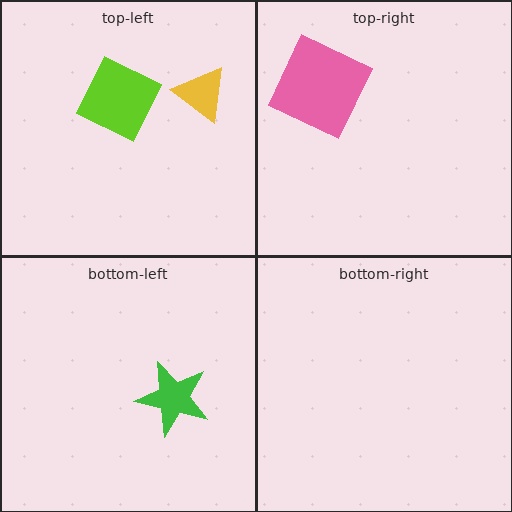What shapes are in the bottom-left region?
The green star.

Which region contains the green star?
The bottom-left region.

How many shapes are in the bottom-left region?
1.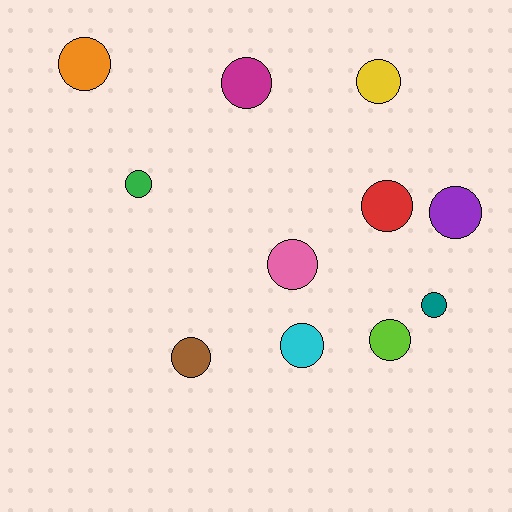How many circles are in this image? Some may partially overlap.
There are 11 circles.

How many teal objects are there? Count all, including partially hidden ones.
There is 1 teal object.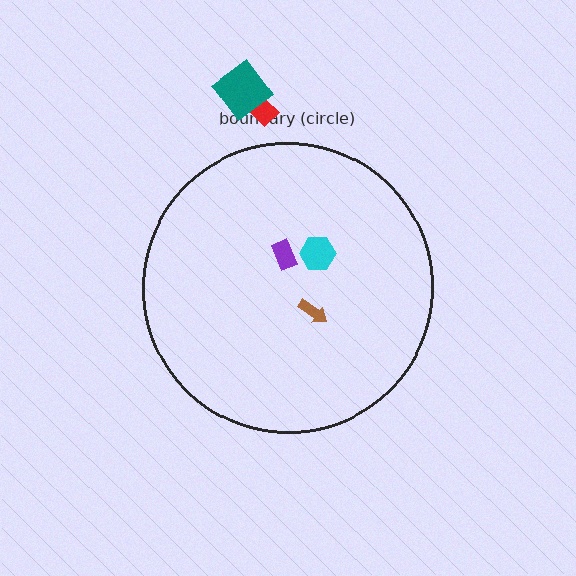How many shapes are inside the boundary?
3 inside, 2 outside.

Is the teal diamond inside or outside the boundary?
Outside.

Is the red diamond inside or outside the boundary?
Outside.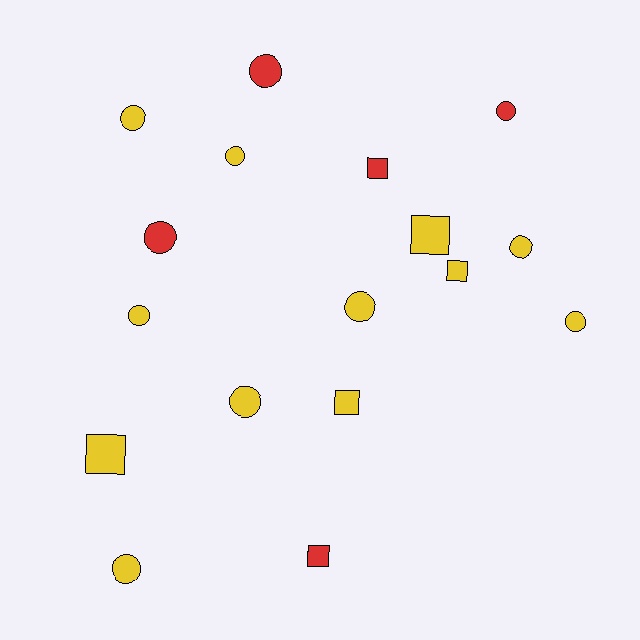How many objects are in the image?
There are 17 objects.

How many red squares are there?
There are 2 red squares.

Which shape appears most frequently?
Circle, with 11 objects.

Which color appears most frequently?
Yellow, with 12 objects.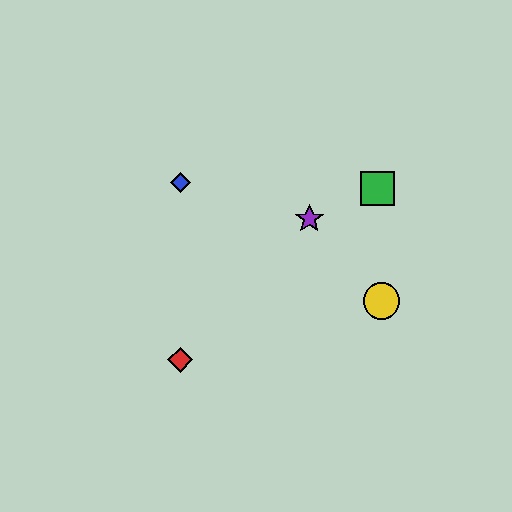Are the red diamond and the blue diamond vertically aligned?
Yes, both are at x≈180.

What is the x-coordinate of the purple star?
The purple star is at x≈309.